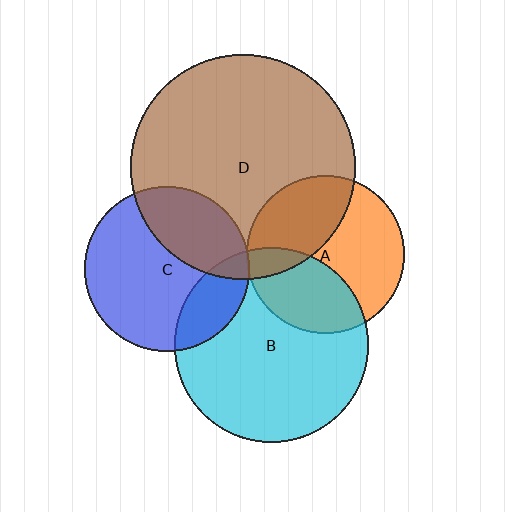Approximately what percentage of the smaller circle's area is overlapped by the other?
Approximately 35%.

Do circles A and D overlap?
Yes.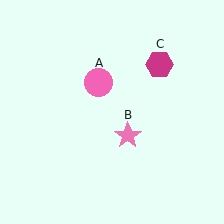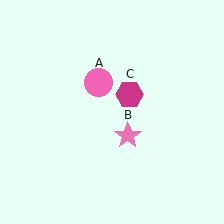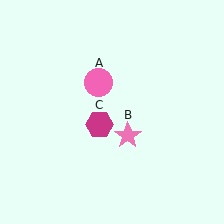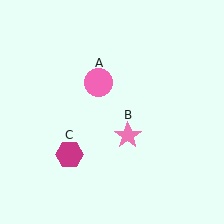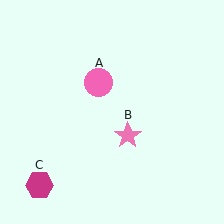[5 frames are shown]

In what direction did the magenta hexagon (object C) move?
The magenta hexagon (object C) moved down and to the left.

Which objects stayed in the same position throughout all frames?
Pink circle (object A) and pink star (object B) remained stationary.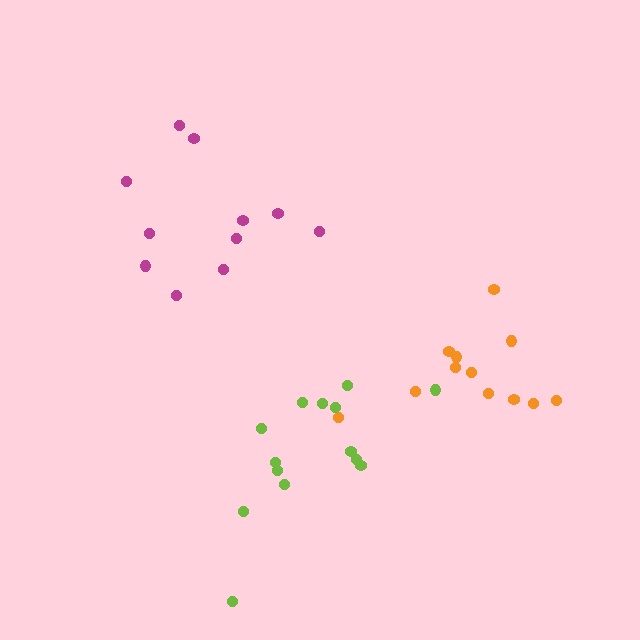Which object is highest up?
The magenta cluster is topmost.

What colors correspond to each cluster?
The clusters are colored: magenta, orange, lime.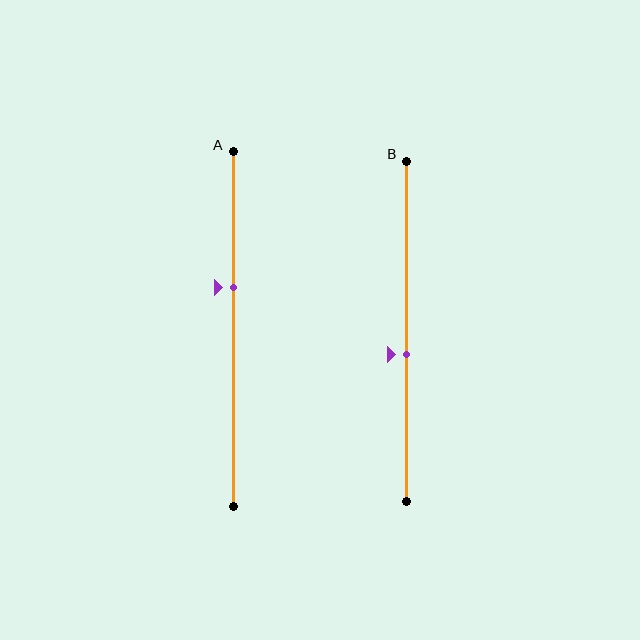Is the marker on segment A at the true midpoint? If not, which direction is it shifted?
No, the marker on segment A is shifted upward by about 12% of the segment length.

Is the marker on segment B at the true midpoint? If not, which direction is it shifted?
No, the marker on segment B is shifted downward by about 7% of the segment length.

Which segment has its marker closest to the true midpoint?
Segment B has its marker closest to the true midpoint.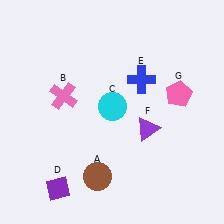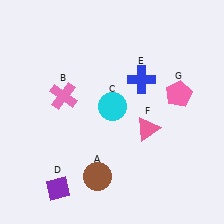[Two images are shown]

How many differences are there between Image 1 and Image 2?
There is 1 difference between the two images.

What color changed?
The triangle (F) changed from purple in Image 1 to pink in Image 2.